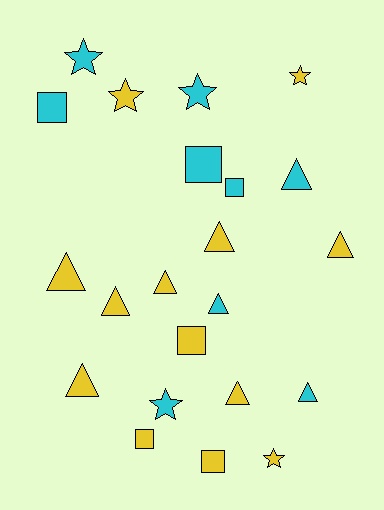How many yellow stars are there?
There are 3 yellow stars.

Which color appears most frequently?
Yellow, with 13 objects.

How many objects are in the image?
There are 22 objects.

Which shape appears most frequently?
Triangle, with 10 objects.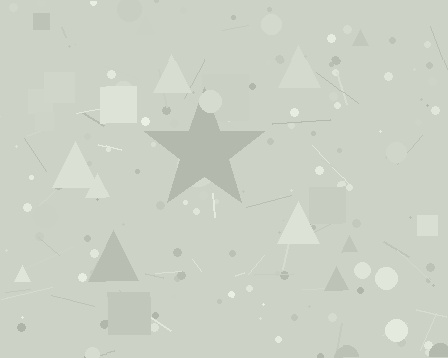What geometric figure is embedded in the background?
A star is embedded in the background.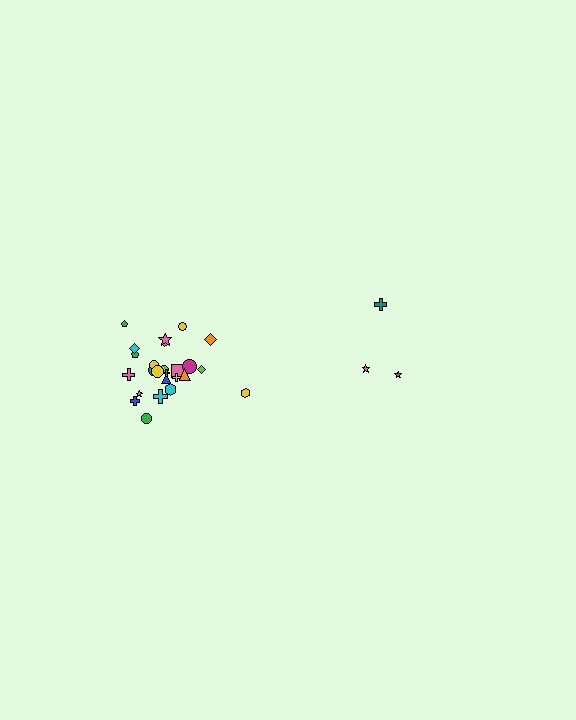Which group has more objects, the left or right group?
The left group.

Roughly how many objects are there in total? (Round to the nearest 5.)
Roughly 30 objects in total.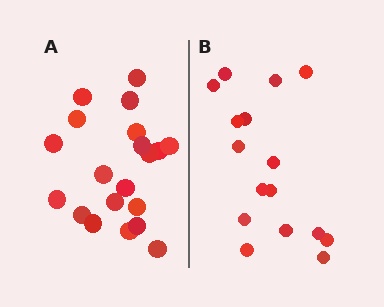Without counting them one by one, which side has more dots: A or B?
Region A (the left region) has more dots.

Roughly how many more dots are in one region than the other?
Region A has about 4 more dots than region B.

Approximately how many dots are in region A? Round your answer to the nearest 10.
About 20 dots.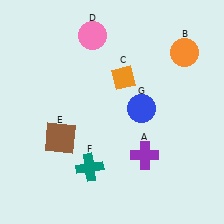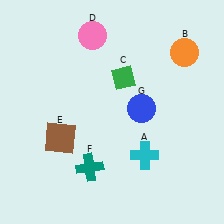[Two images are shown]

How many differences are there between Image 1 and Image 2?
There are 2 differences between the two images.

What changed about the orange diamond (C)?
In Image 1, C is orange. In Image 2, it changed to green.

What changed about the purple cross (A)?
In Image 1, A is purple. In Image 2, it changed to cyan.